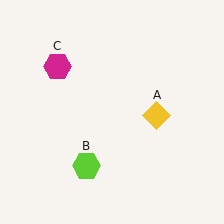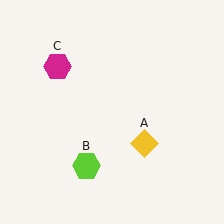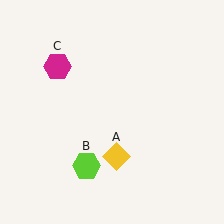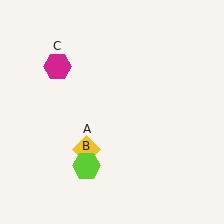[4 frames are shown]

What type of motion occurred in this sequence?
The yellow diamond (object A) rotated clockwise around the center of the scene.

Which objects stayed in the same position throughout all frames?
Lime hexagon (object B) and magenta hexagon (object C) remained stationary.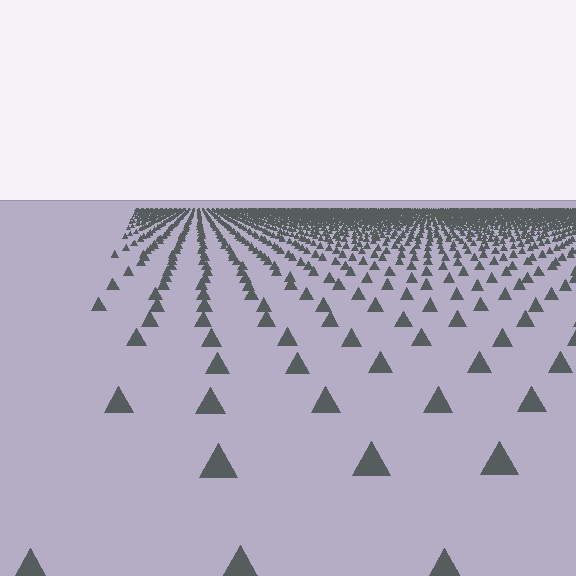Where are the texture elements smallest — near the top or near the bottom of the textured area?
Near the top.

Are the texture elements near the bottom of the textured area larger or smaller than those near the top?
Larger. Near the bottom, elements are closer to the viewer and appear at a bigger on-screen size.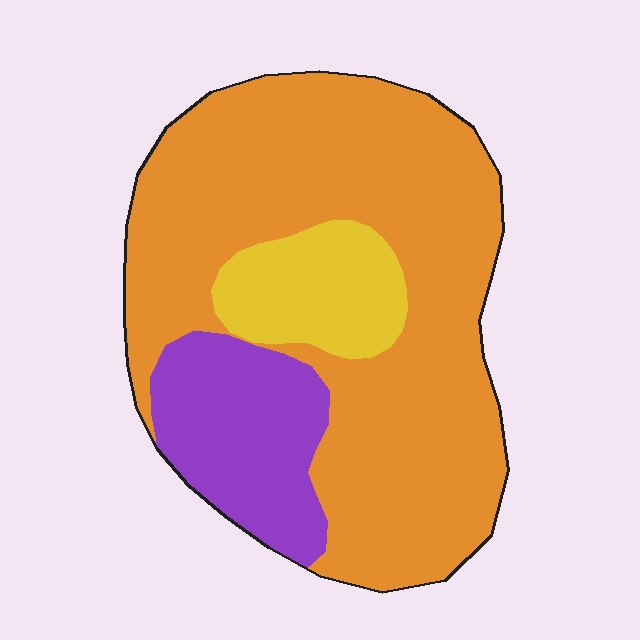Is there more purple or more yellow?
Purple.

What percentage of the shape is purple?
Purple takes up about one sixth (1/6) of the shape.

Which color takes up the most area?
Orange, at roughly 70%.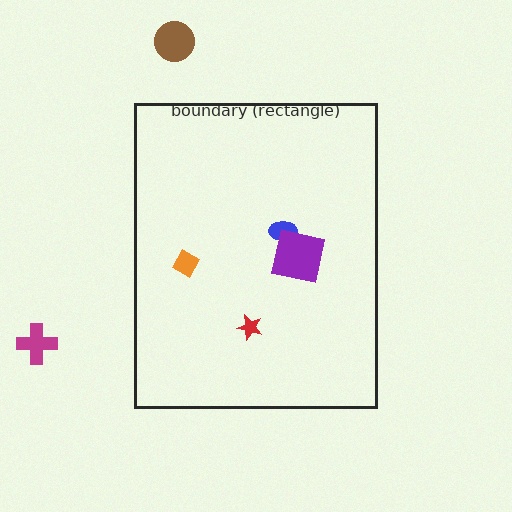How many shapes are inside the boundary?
4 inside, 2 outside.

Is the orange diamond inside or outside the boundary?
Inside.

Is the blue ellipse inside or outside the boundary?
Inside.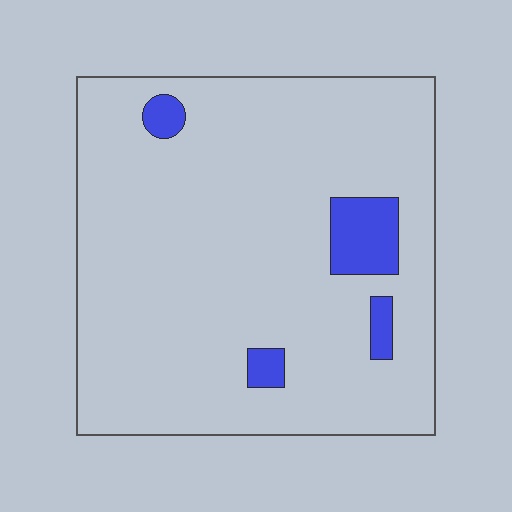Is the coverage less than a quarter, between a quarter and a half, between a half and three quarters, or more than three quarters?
Less than a quarter.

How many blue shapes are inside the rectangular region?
4.